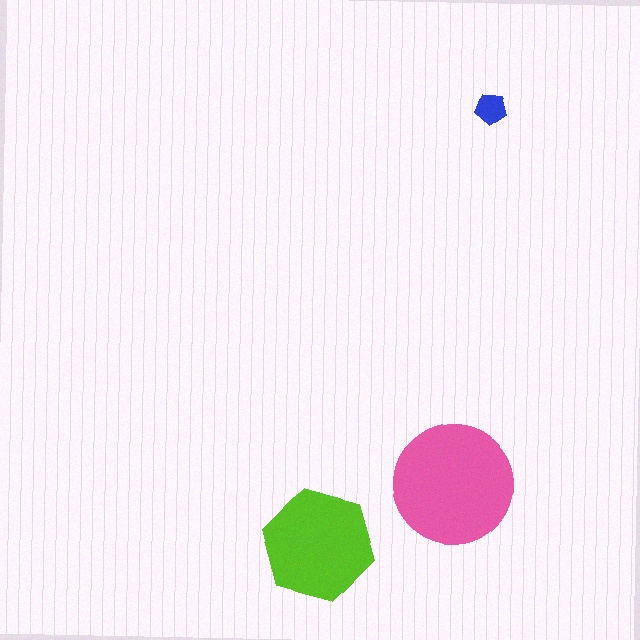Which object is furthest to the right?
The blue pentagon is rightmost.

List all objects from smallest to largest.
The blue pentagon, the lime hexagon, the pink circle.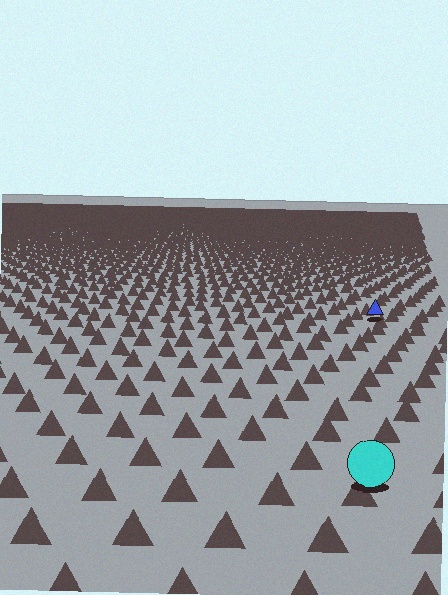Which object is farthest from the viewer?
The blue triangle is farthest from the viewer. It appears smaller and the ground texture around it is denser.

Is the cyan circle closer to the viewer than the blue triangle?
Yes. The cyan circle is closer — you can tell from the texture gradient: the ground texture is coarser near it.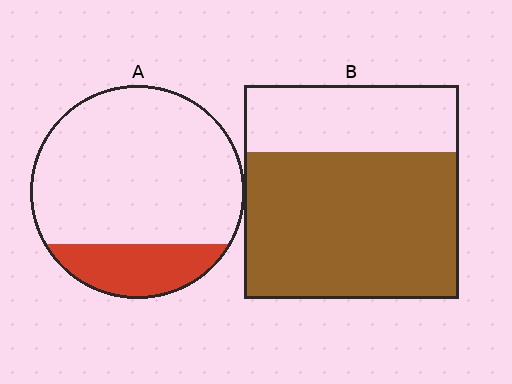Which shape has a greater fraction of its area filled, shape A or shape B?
Shape B.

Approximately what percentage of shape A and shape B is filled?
A is approximately 20% and B is approximately 70%.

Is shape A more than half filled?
No.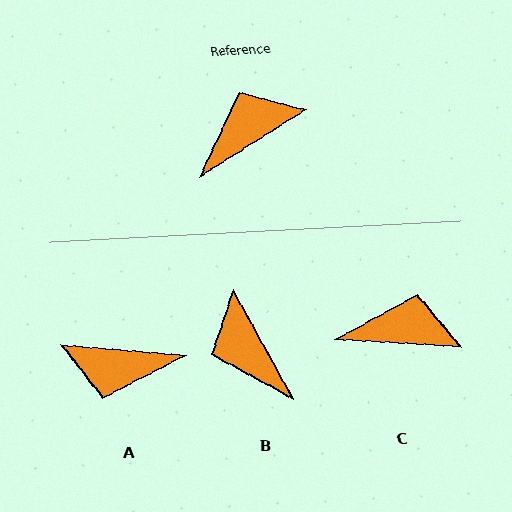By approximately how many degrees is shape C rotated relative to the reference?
Approximately 36 degrees clockwise.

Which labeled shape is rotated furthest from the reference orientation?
A, about 143 degrees away.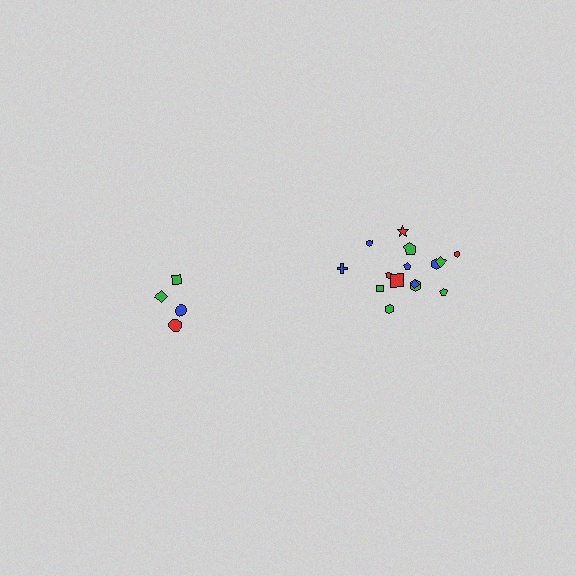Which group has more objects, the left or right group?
The right group.